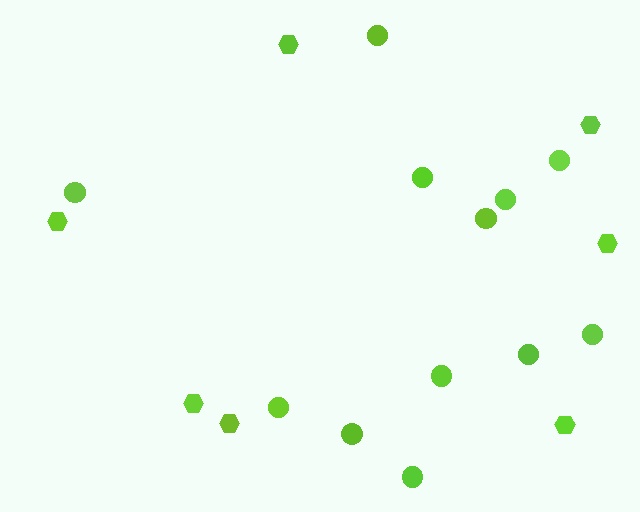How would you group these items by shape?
There are 2 groups: one group of hexagons (7) and one group of circles (12).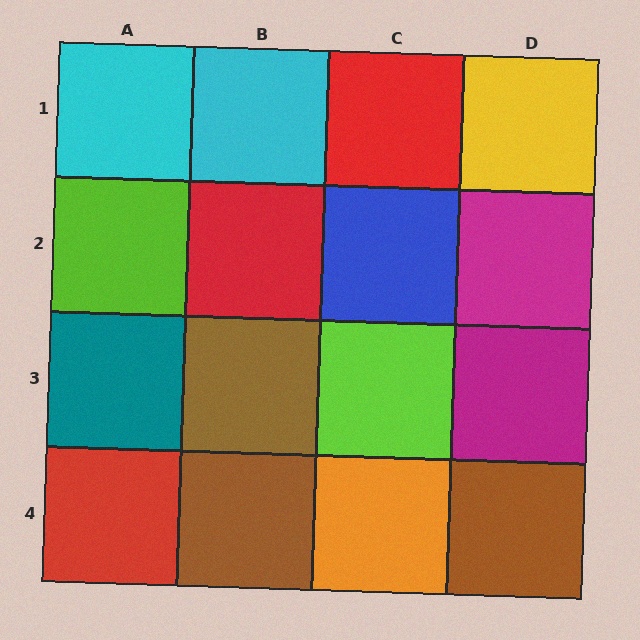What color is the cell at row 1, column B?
Cyan.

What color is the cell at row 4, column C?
Orange.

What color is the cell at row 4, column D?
Brown.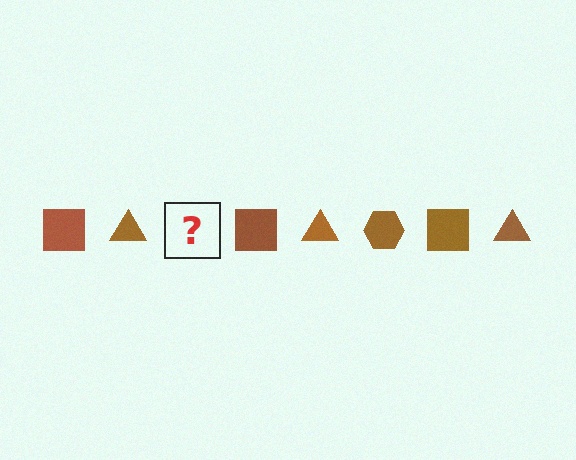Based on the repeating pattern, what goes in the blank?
The blank should be a brown hexagon.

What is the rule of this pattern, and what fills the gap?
The rule is that the pattern cycles through square, triangle, hexagon shapes in brown. The gap should be filled with a brown hexagon.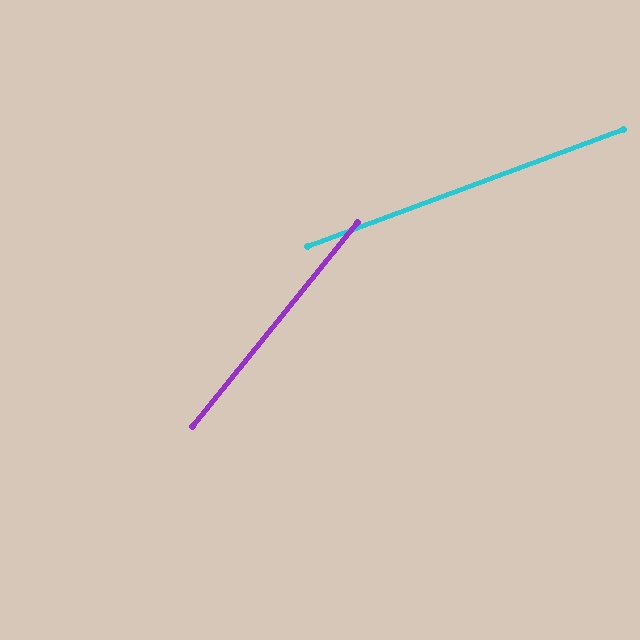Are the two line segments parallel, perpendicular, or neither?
Neither parallel nor perpendicular — they differ by about 31°.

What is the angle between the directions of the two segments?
Approximately 31 degrees.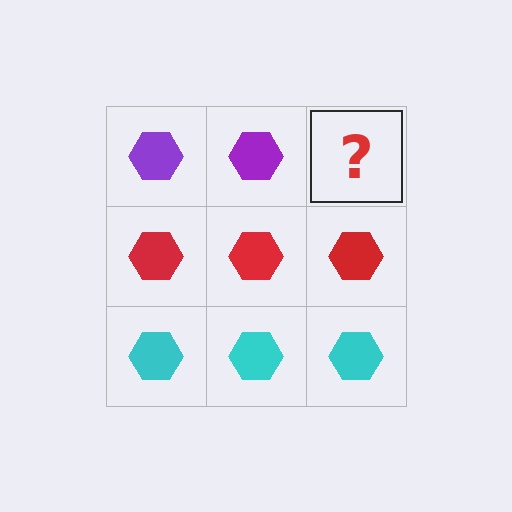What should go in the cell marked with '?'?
The missing cell should contain a purple hexagon.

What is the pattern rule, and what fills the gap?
The rule is that each row has a consistent color. The gap should be filled with a purple hexagon.